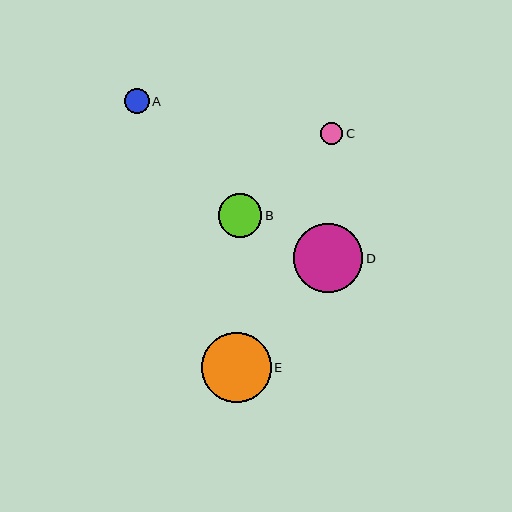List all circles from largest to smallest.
From largest to smallest: E, D, B, A, C.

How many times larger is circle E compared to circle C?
Circle E is approximately 3.1 times the size of circle C.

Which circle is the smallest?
Circle C is the smallest with a size of approximately 23 pixels.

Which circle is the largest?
Circle E is the largest with a size of approximately 70 pixels.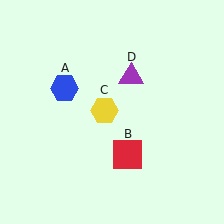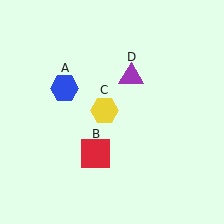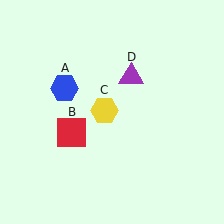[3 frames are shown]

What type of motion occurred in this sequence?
The red square (object B) rotated clockwise around the center of the scene.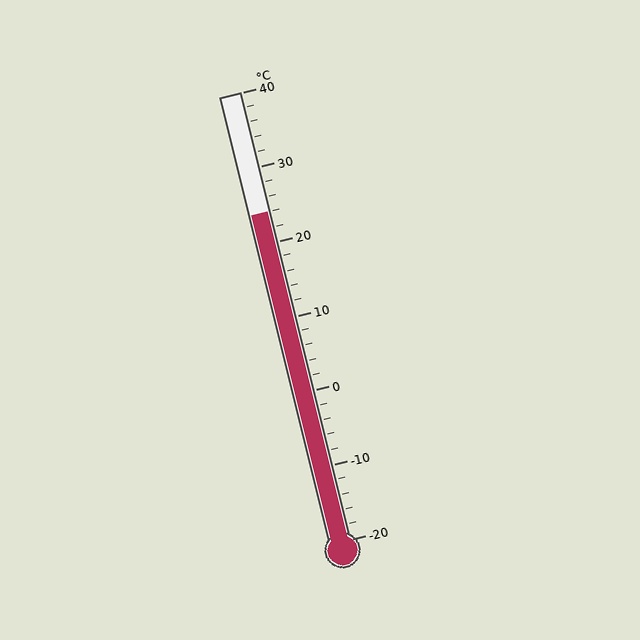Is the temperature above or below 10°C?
The temperature is above 10°C.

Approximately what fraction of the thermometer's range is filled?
The thermometer is filled to approximately 75% of its range.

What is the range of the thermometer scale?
The thermometer scale ranges from -20°C to 40°C.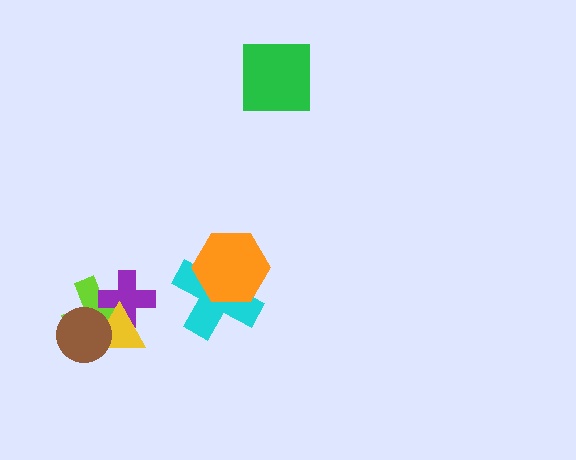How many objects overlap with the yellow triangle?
3 objects overlap with the yellow triangle.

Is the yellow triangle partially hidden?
Yes, it is partially covered by another shape.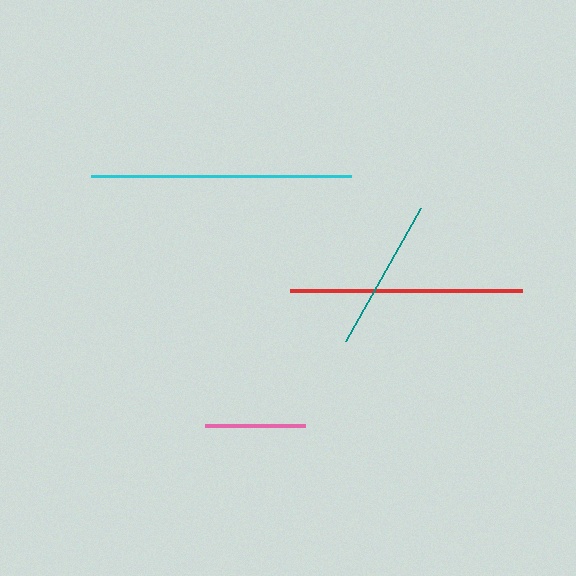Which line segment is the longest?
The cyan line is the longest at approximately 260 pixels.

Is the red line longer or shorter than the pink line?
The red line is longer than the pink line.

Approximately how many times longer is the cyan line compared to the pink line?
The cyan line is approximately 2.6 times the length of the pink line.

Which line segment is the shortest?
The pink line is the shortest at approximately 100 pixels.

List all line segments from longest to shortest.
From longest to shortest: cyan, red, teal, pink.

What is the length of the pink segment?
The pink segment is approximately 100 pixels long.